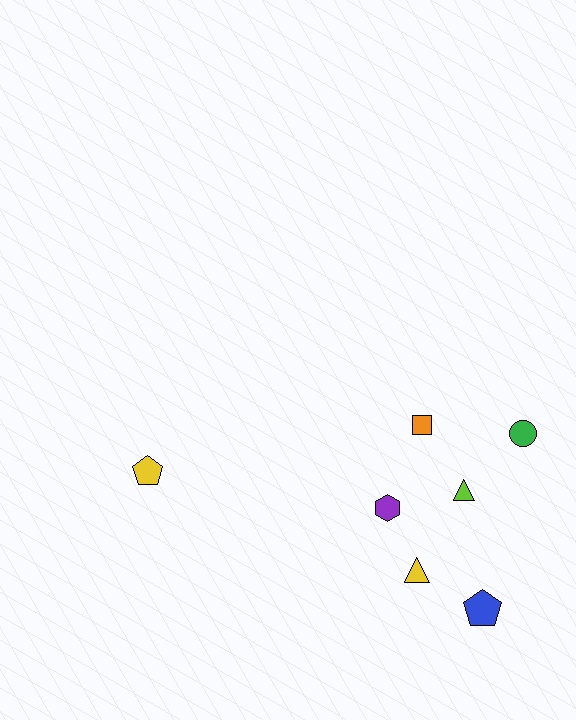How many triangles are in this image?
There are 2 triangles.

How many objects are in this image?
There are 7 objects.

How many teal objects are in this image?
There are no teal objects.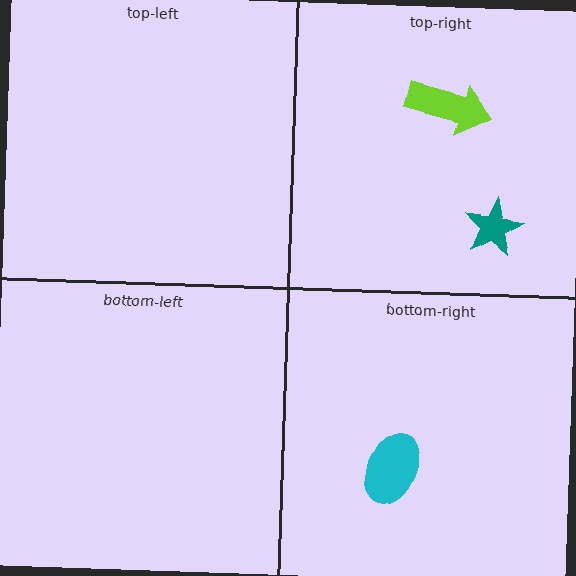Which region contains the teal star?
The top-right region.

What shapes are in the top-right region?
The teal star, the lime arrow.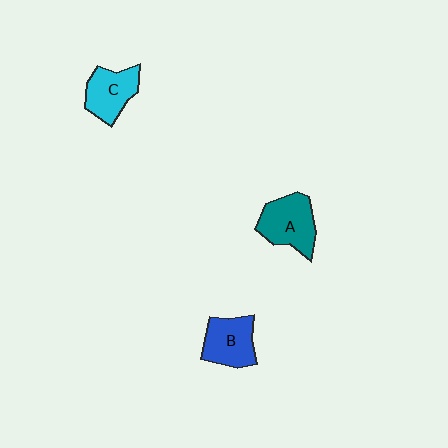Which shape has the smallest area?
Shape C (cyan).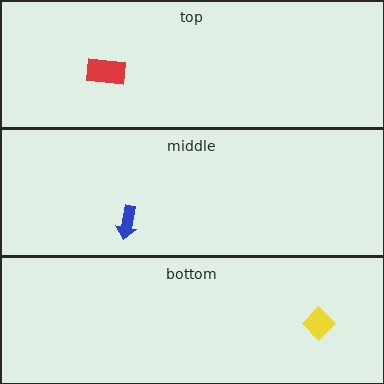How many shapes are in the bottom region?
1.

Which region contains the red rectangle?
The top region.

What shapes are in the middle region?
The blue arrow.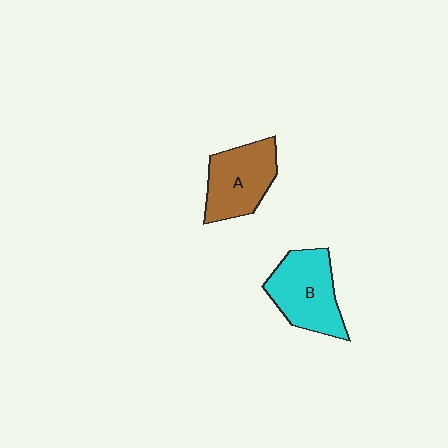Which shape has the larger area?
Shape B (cyan).